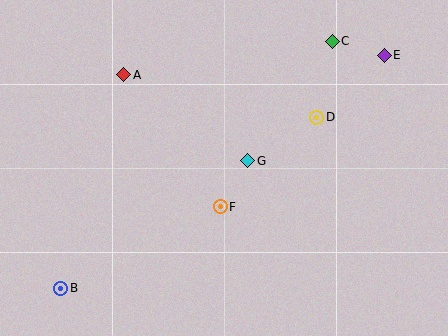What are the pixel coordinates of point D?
Point D is at (317, 117).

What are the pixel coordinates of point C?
Point C is at (332, 41).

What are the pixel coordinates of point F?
Point F is at (220, 207).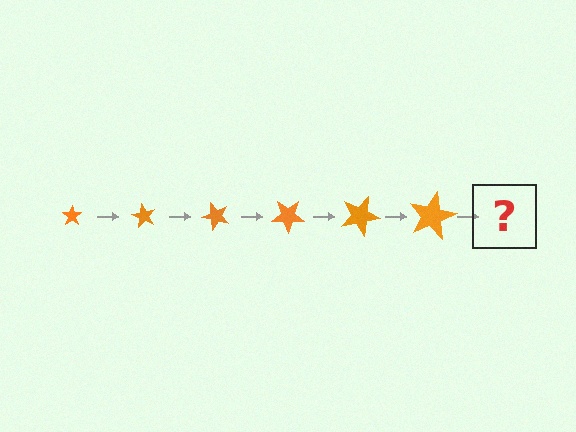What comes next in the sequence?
The next element should be a star, larger than the previous one and rotated 360 degrees from the start.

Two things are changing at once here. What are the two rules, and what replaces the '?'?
The two rules are that the star grows larger each step and it rotates 60 degrees each step. The '?' should be a star, larger than the previous one and rotated 360 degrees from the start.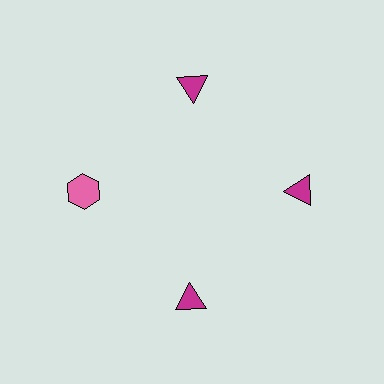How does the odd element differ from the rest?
It differs in both color (pink instead of magenta) and shape (hexagon instead of triangle).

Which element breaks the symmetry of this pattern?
The pink hexagon at roughly the 9 o'clock position breaks the symmetry. All other shapes are magenta triangles.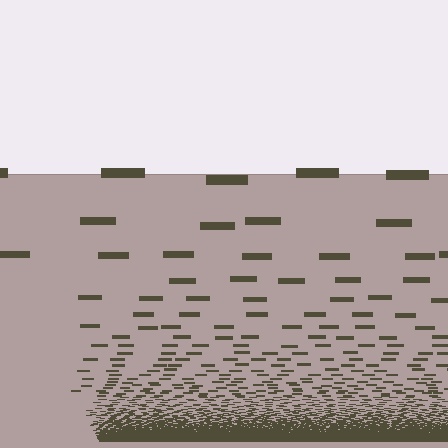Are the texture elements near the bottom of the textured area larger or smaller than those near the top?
Smaller. The gradient is inverted — elements near the bottom are smaller and denser.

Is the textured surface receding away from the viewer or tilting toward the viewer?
The surface appears to tilt toward the viewer. Texture elements get larger and sparser toward the top.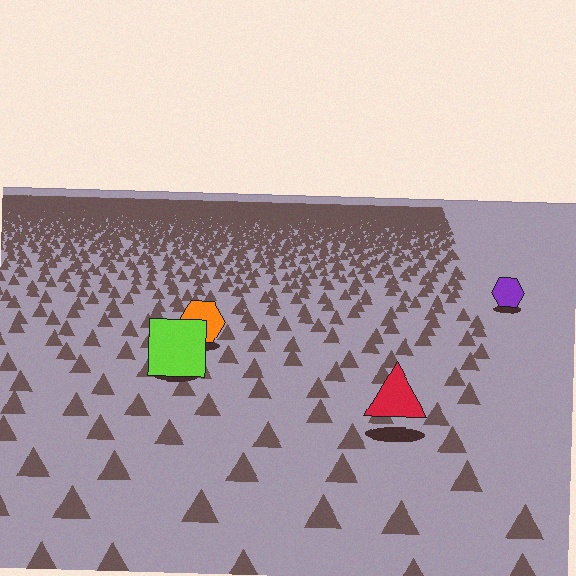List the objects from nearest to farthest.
From nearest to farthest: the red triangle, the lime square, the orange hexagon, the purple hexagon.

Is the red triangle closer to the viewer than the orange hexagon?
Yes. The red triangle is closer — you can tell from the texture gradient: the ground texture is coarser near it.